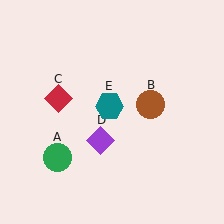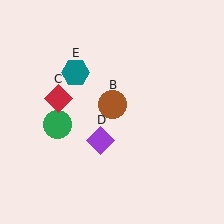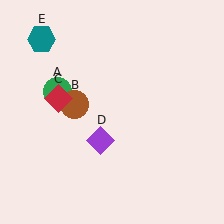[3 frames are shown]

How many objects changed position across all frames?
3 objects changed position: green circle (object A), brown circle (object B), teal hexagon (object E).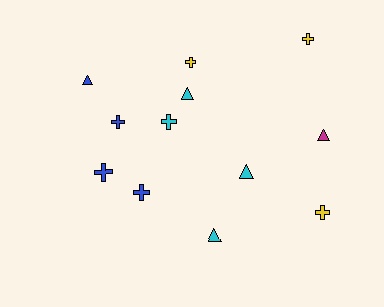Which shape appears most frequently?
Cross, with 7 objects.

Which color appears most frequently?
Blue, with 4 objects.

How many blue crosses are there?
There are 3 blue crosses.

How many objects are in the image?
There are 12 objects.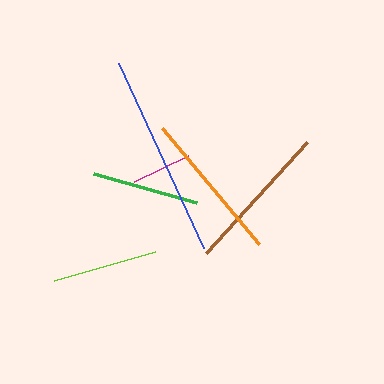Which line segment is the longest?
The blue line is the longest at approximately 204 pixels.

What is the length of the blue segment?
The blue segment is approximately 204 pixels long.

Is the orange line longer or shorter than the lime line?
The orange line is longer than the lime line.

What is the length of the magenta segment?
The magenta segment is approximately 61 pixels long.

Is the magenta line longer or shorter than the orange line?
The orange line is longer than the magenta line.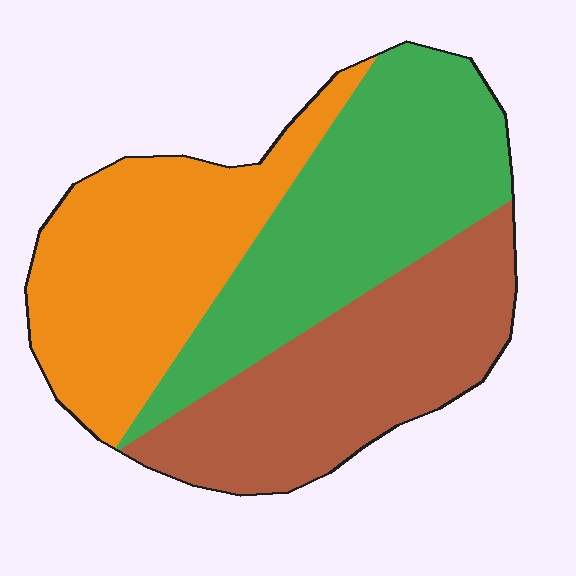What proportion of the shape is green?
Green covers around 35% of the shape.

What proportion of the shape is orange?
Orange covers 32% of the shape.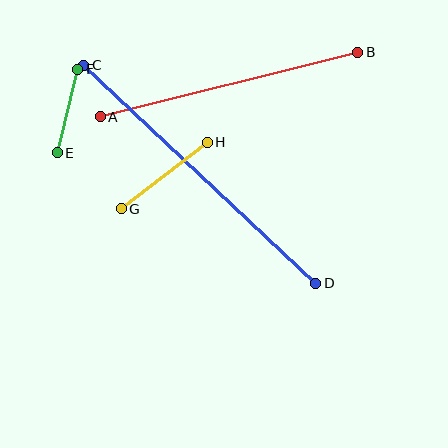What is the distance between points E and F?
The distance is approximately 86 pixels.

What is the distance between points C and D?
The distance is approximately 318 pixels.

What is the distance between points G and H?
The distance is approximately 109 pixels.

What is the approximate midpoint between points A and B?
The midpoint is at approximately (229, 85) pixels.